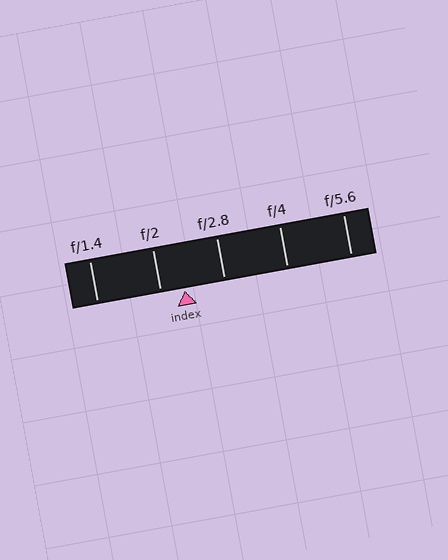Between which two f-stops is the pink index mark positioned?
The index mark is between f/2 and f/2.8.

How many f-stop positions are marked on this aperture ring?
There are 5 f-stop positions marked.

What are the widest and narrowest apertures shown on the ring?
The widest aperture shown is f/1.4 and the narrowest is f/5.6.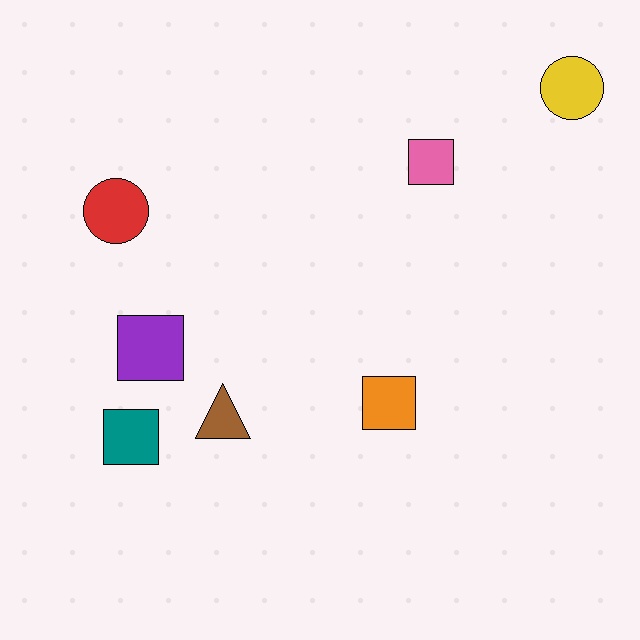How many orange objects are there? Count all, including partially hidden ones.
There is 1 orange object.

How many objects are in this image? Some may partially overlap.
There are 7 objects.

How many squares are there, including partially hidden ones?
There are 4 squares.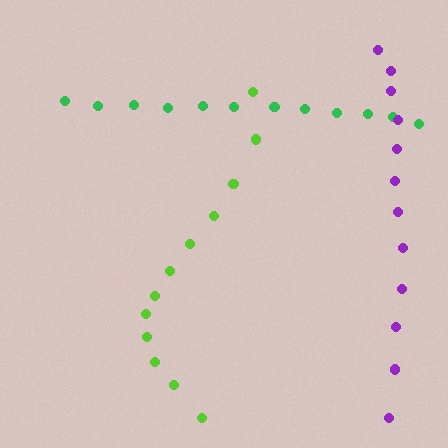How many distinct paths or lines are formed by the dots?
There are 3 distinct paths.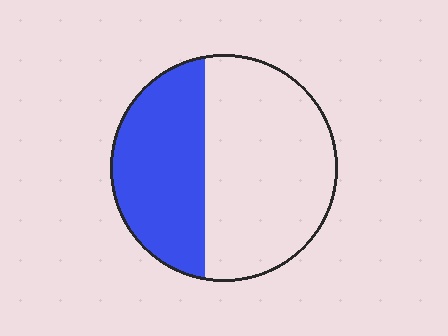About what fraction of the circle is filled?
About two fifths (2/5).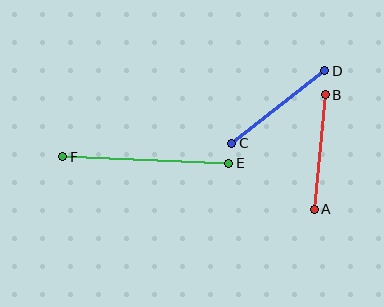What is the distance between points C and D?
The distance is approximately 118 pixels.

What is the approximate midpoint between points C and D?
The midpoint is at approximately (278, 107) pixels.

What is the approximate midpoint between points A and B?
The midpoint is at approximately (320, 152) pixels.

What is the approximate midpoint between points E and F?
The midpoint is at approximately (146, 160) pixels.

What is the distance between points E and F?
The distance is approximately 166 pixels.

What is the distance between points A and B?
The distance is approximately 115 pixels.